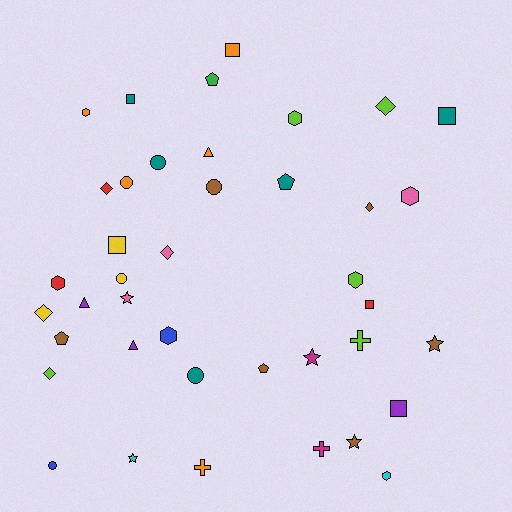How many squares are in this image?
There are 6 squares.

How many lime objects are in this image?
There are 5 lime objects.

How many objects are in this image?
There are 40 objects.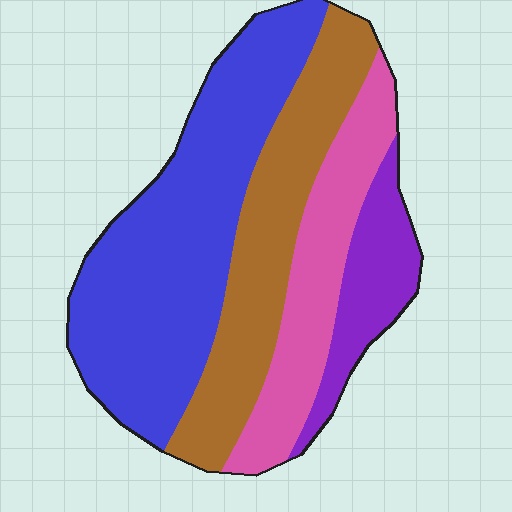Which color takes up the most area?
Blue, at roughly 40%.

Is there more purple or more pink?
Pink.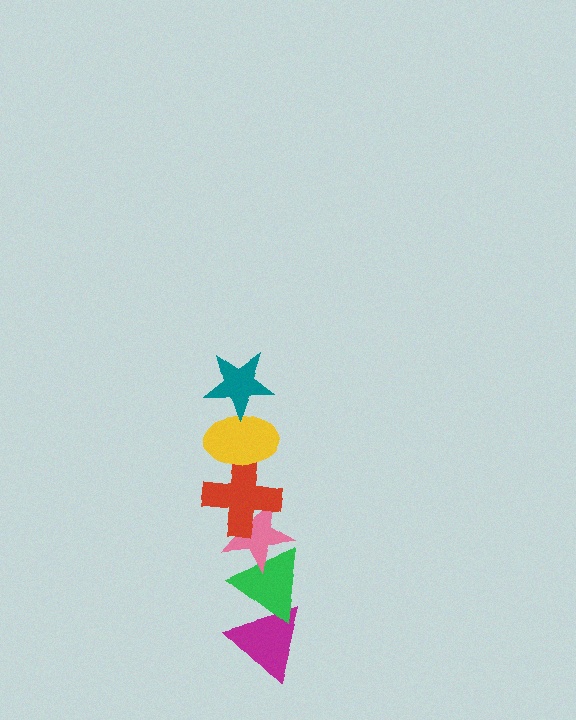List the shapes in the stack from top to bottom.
From top to bottom: the teal star, the yellow ellipse, the red cross, the pink star, the green triangle, the magenta triangle.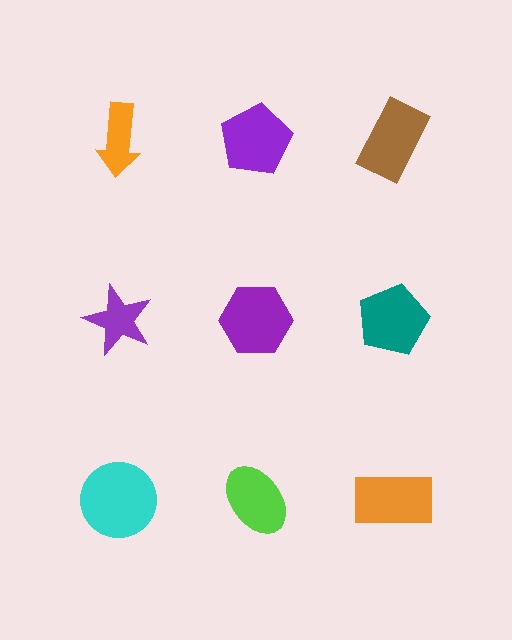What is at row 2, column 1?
A purple star.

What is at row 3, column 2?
A lime ellipse.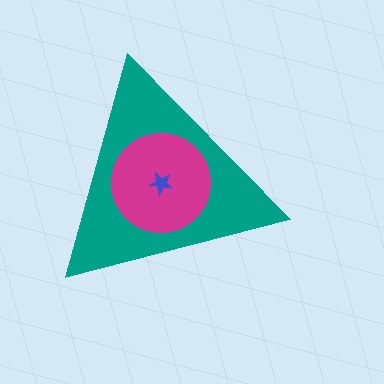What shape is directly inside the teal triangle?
The magenta circle.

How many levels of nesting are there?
3.